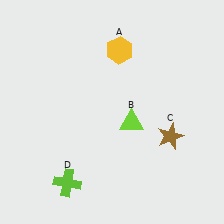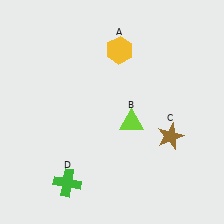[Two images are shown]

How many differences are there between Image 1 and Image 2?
There is 1 difference between the two images.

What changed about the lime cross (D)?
In Image 1, D is lime. In Image 2, it changed to green.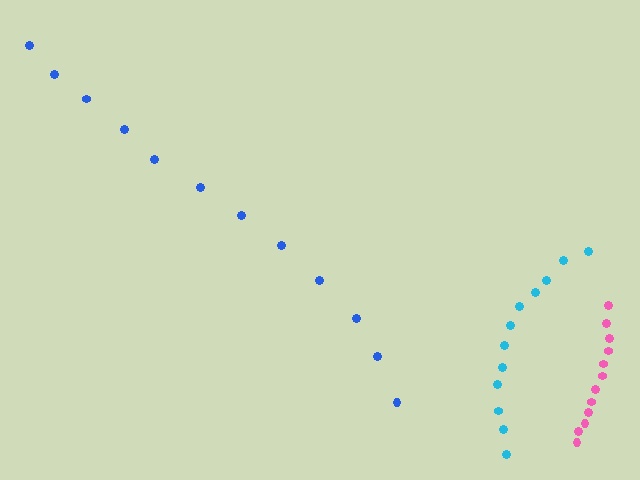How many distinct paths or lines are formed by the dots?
There are 3 distinct paths.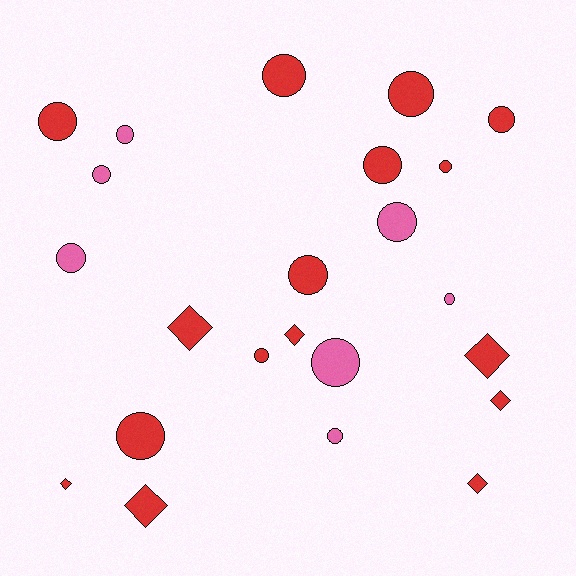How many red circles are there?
There are 9 red circles.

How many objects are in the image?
There are 23 objects.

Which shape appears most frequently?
Circle, with 16 objects.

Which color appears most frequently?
Red, with 16 objects.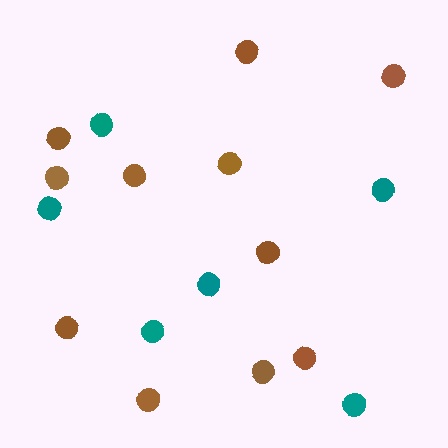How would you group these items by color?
There are 2 groups: one group of brown circles (11) and one group of teal circles (6).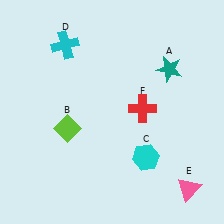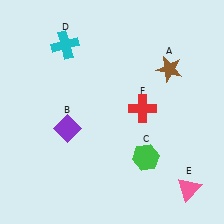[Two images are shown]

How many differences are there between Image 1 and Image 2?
There are 3 differences between the two images.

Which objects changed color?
A changed from teal to brown. B changed from lime to purple. C changed from cyan to green.